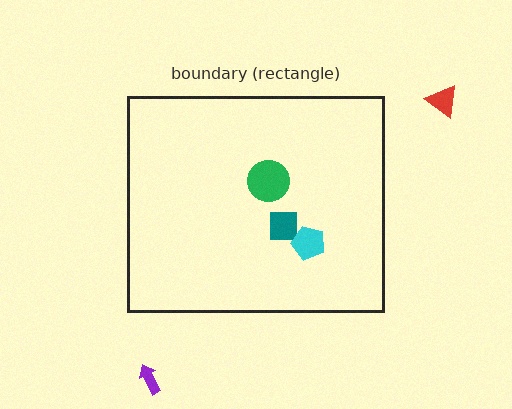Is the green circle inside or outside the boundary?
Inside.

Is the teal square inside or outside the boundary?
Inside.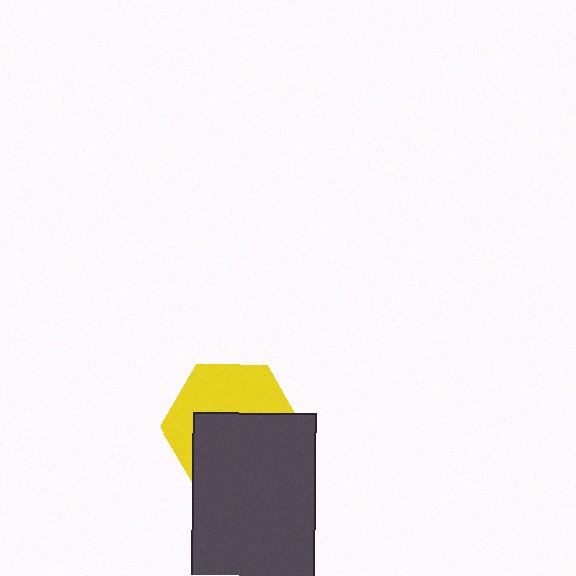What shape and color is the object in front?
The object in front is a dark gray rectangle.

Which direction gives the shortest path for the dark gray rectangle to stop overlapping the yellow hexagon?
Moving down gives the shortest separation.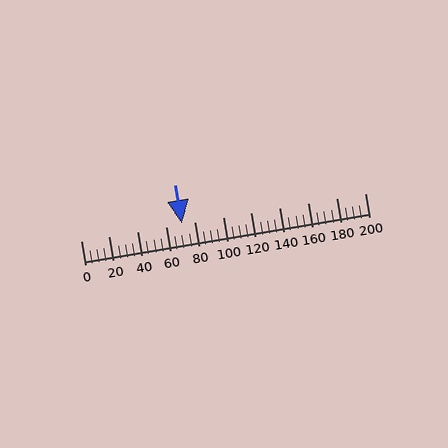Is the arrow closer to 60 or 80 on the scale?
The arrow is closer to 80.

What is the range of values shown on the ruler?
The ruler shows values from 0 to 200.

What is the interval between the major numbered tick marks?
The major tick marks are spaced 20 units apart.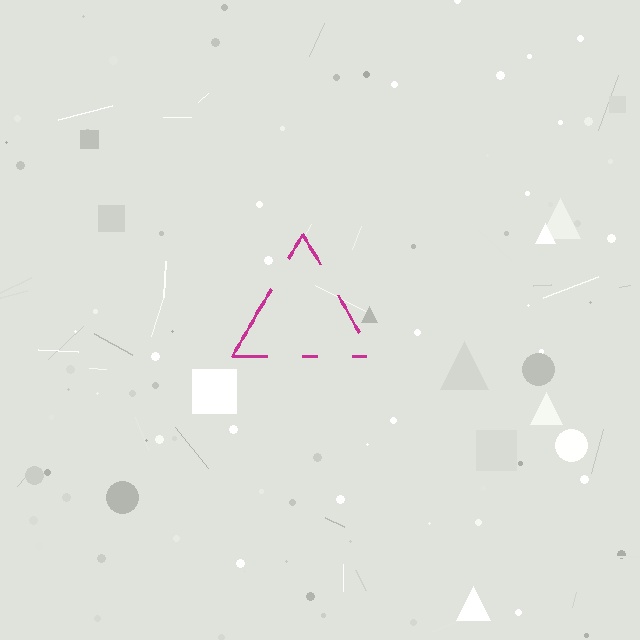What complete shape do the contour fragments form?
The contour fragments form a triangle.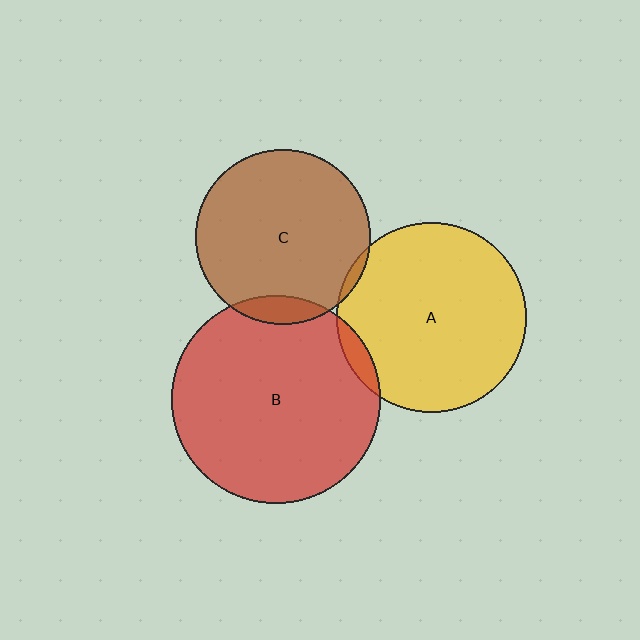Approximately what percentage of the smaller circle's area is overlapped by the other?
Approximately 10%.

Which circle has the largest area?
Circle B (red).